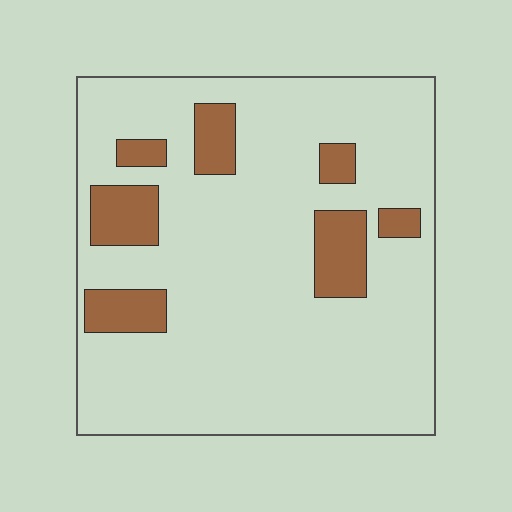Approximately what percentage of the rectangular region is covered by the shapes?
Approximately 15%.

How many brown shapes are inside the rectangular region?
7.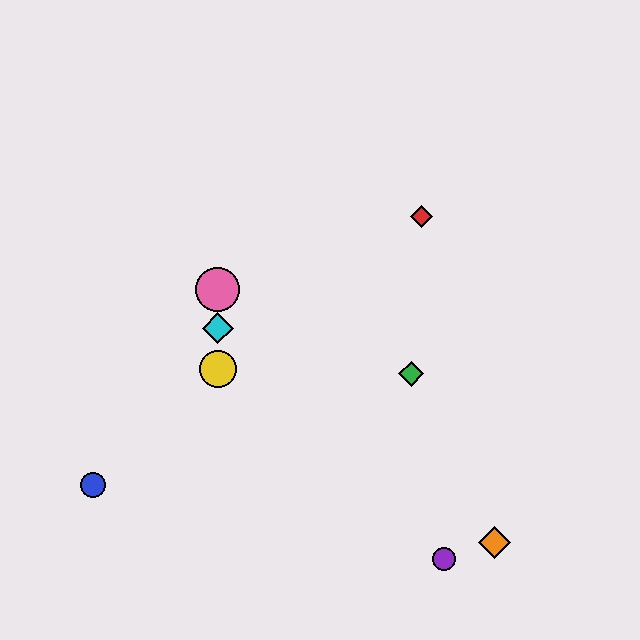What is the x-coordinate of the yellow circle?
The yellow circle is at x≈218.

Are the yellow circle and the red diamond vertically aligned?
No, the yellow circle is at x≈218 and the red diamond is at x≈422.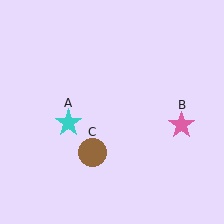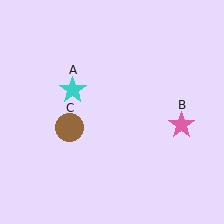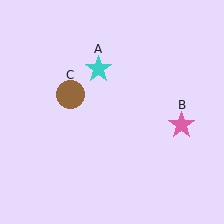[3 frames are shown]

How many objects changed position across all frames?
2 objects changed position: cyan star (object A), brown circle (object C).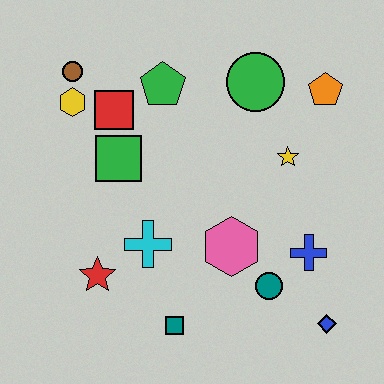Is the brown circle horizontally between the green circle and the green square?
No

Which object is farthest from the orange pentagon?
The red star is farthest from the orange pentagon.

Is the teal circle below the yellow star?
Yes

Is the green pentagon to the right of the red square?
Yes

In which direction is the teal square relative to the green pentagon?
The teal square is below the green pentagon.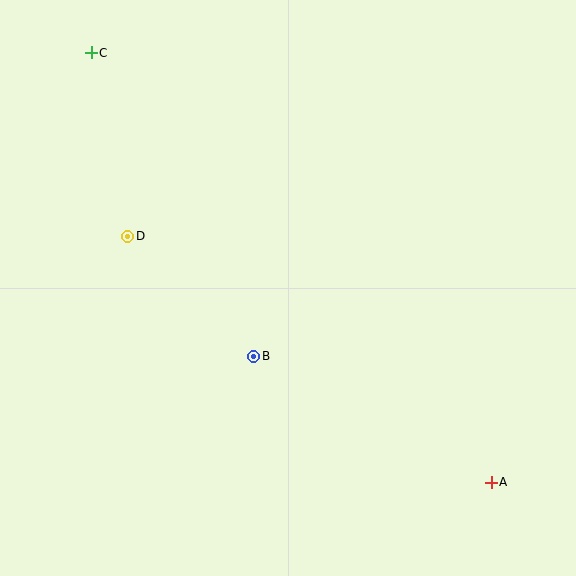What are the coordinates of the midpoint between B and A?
The midpoint between B and A is at (372, 419).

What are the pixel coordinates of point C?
Point C is at (91, 53).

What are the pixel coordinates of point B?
Point B is at (254, 356).